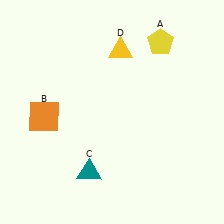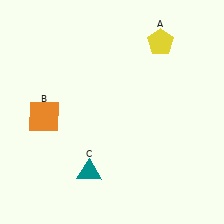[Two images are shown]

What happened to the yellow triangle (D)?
The yellow triangle (D) was removed in Image 2. It was in the top-right area of Image 1.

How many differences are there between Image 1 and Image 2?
There is 1 difference between the two images.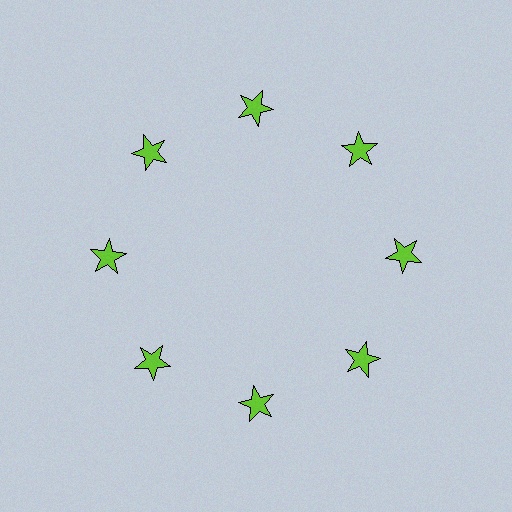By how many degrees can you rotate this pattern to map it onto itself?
The pattern maps onto itself every 45 degrees of rotation.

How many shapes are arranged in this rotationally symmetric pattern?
There are 8 shapes, arranged in 8 groups of 1.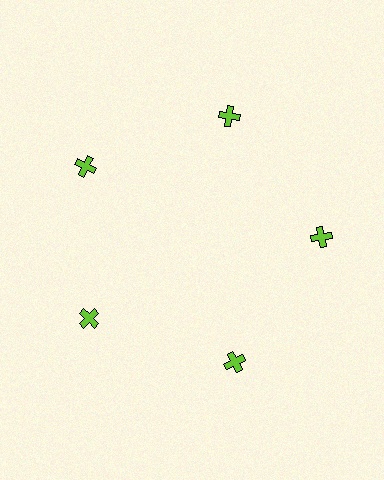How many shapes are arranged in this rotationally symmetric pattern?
There are 5 shapes, arranged in 5 groups of 1.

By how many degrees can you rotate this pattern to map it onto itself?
The pattern maps onto itself every 72 degrees of rotation.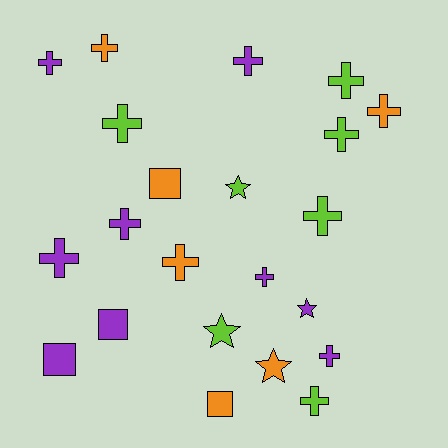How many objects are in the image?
There are 22 objects.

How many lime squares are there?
There are no lime squares.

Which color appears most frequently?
Purple, with 9 objects.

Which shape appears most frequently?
Cross, with 14 objects.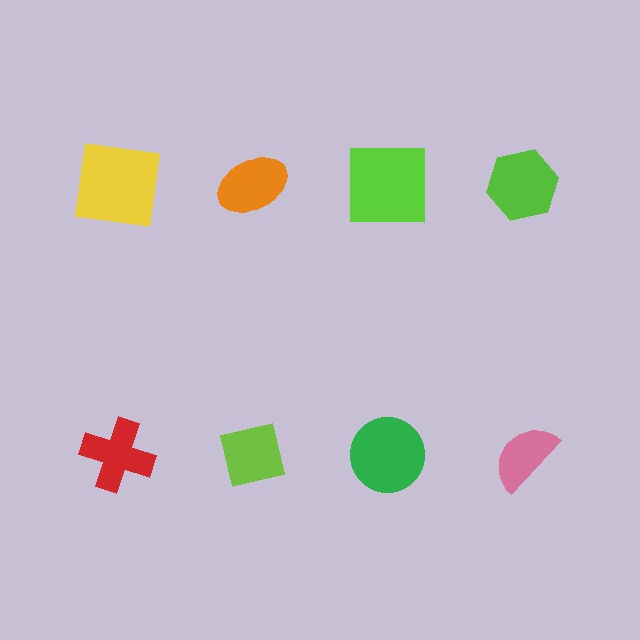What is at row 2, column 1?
A red cross.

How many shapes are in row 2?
4 shapes.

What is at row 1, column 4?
A lime hexagon.